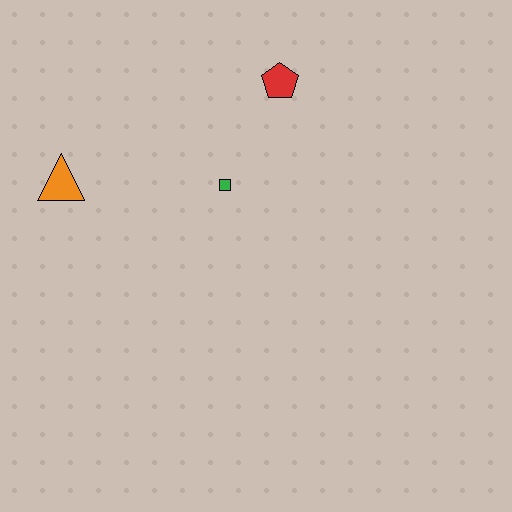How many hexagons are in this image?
There are no hexagons.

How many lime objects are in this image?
There are no lime objects.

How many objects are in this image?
There are 3 objects.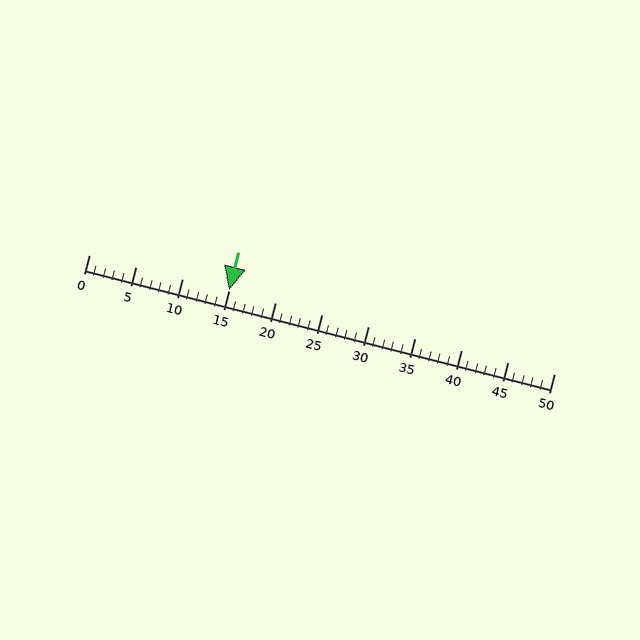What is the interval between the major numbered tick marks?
The major tick marks are spaced 5 units apart.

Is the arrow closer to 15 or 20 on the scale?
The arrow is closer to 15.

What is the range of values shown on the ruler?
The ruler shows values from 0 to 50.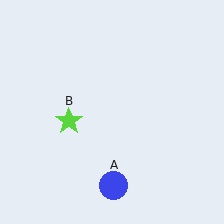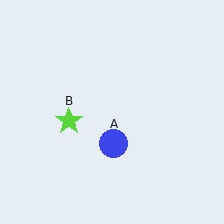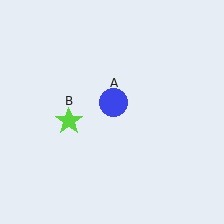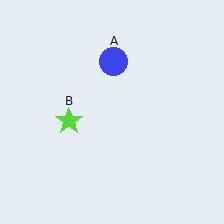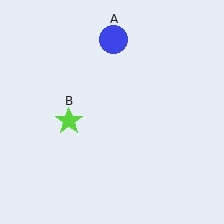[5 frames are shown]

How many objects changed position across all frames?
1 object changed position: blue circle (object A).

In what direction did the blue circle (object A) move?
The blue circle (object A) moved up.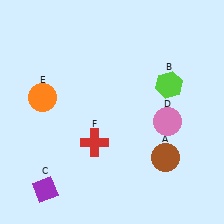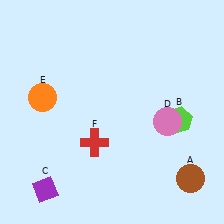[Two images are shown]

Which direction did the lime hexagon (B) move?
The lime hexagon (B) moved down.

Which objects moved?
The objects that moved are: the brown circle (A), the lime hexagon (B).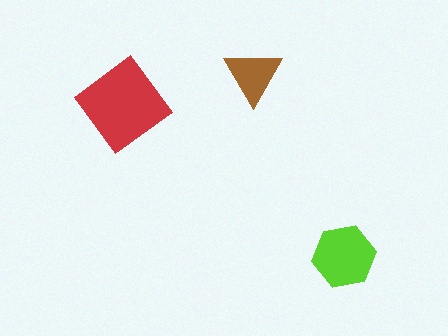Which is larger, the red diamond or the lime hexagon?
The red diamond.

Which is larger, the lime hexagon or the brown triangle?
The lime hexagon.